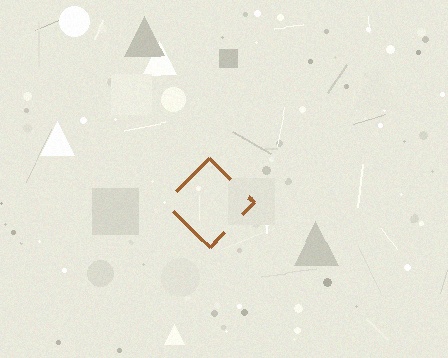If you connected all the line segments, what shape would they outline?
They would outline a diamond.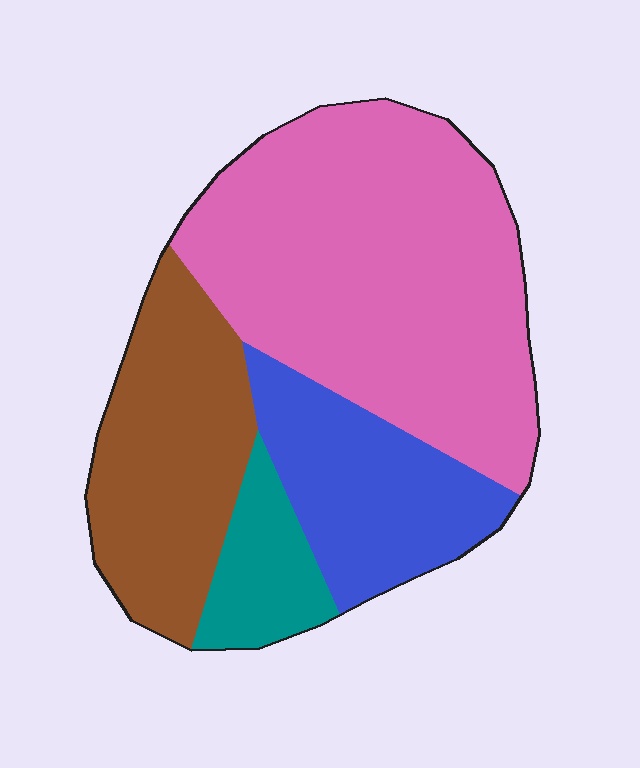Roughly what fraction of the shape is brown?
Brown takes up about one quarter (1/4) of the shape.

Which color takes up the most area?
Pink, at roughly 50%.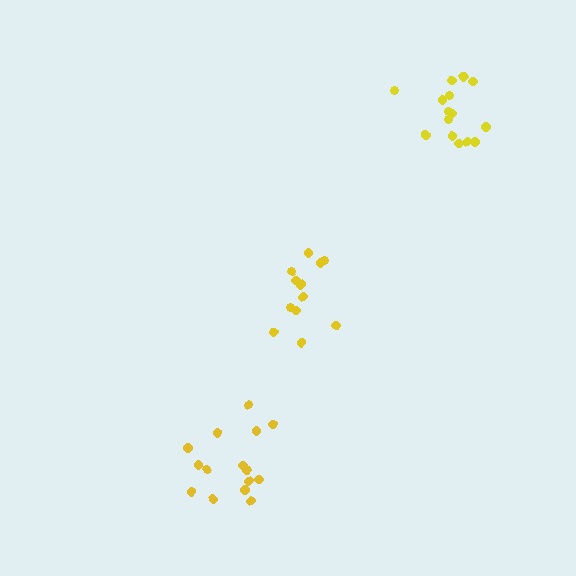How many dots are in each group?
Group 1: 12 dots, Group 2: 15 dots, Group 3: 15 dots (42 total).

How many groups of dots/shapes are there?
There are 3 groups.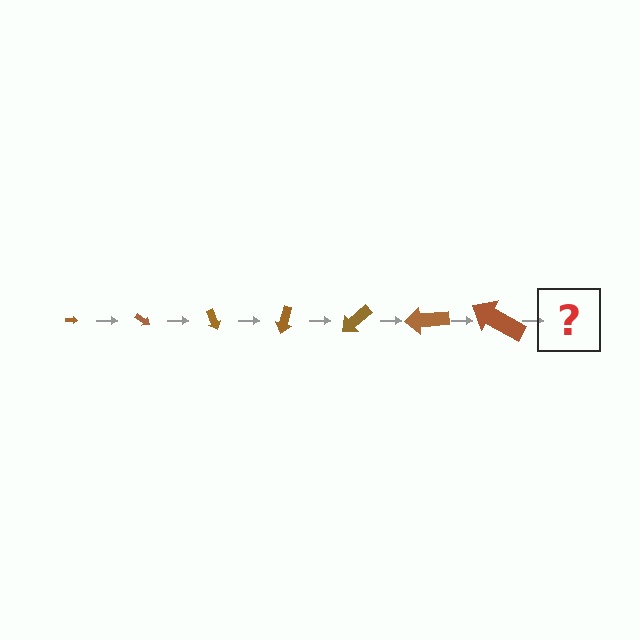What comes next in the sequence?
The next element should be an arrow, larger than the previous one and rotated 245 degrees from the start.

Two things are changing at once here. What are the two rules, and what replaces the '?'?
The two rules are that the arrow grows larger each step and it rotates 35 degrees each step. The '?' should be an arrow, larger than the previous one and rotated 245 degrees from the start.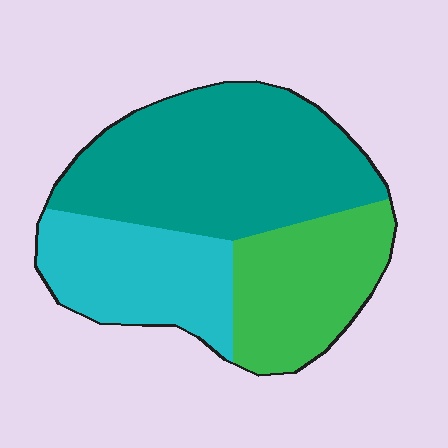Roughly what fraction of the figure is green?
Green covers 26% of the figure.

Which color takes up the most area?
Teal, at roughly 50%.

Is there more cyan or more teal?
Teal.